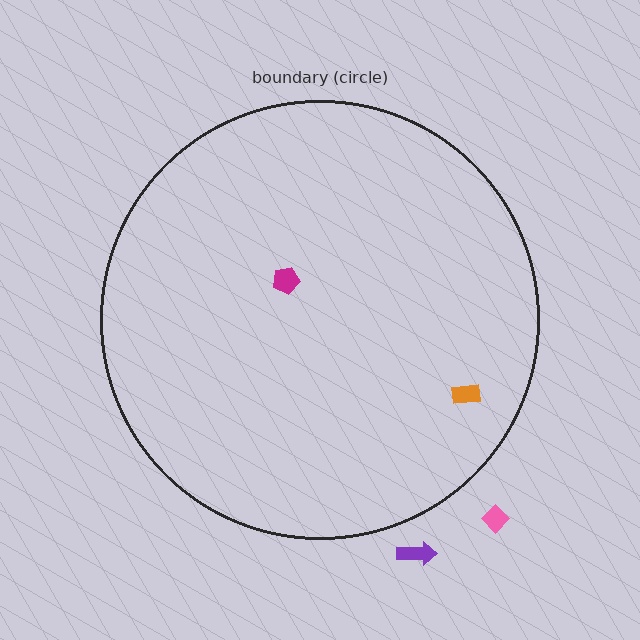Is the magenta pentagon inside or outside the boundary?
Inside.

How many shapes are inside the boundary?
2 inside, 2 outside.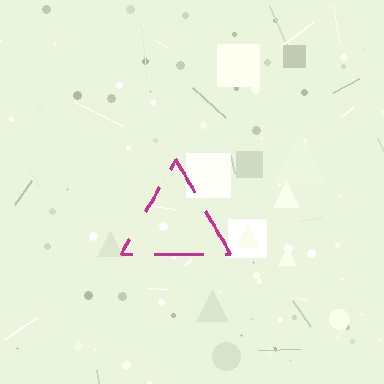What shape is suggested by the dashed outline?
The dashed outline suggests a triangle.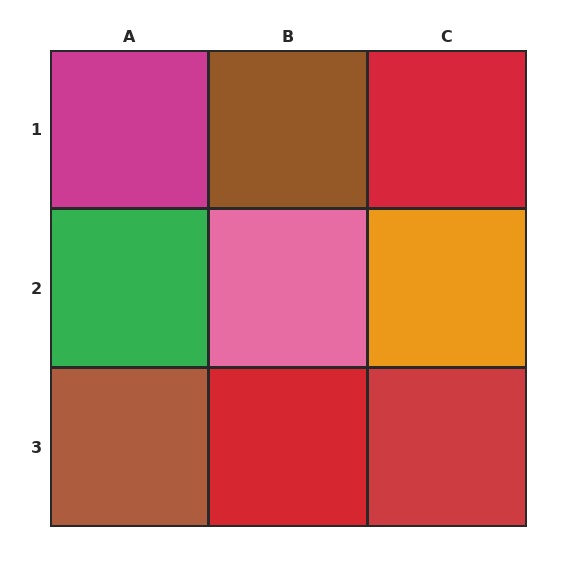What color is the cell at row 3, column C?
Red.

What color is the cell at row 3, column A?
Brown.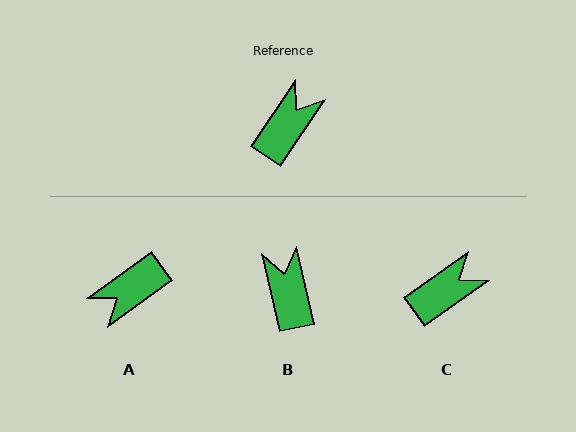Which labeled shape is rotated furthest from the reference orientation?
A, about 160 degrees away.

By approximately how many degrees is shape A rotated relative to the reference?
Approximately 160 degrees counter-clockwise.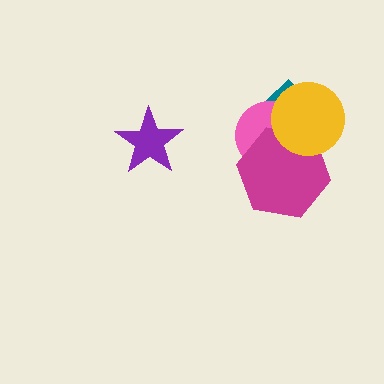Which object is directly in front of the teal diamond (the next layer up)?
The pink circle is directly in front of the teal diamond.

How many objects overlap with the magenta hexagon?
3 objects overlap with the magenta hexagon.